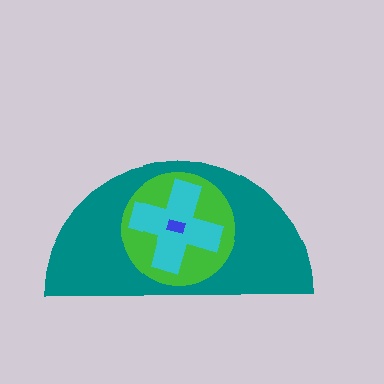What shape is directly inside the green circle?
The cyan cross.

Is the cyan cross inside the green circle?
Yes.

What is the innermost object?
The blue rectangle.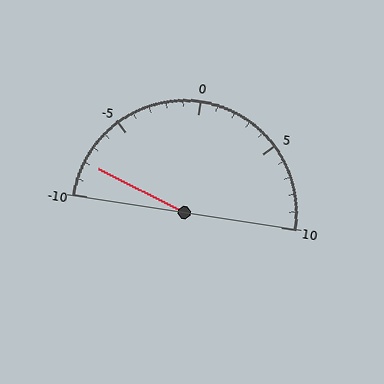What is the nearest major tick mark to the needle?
The nearest major tick mark is -10.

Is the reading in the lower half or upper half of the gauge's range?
The reading is in the lower half of the range (-10 to 10).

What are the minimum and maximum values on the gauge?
The gauge ranges from -10 to 10.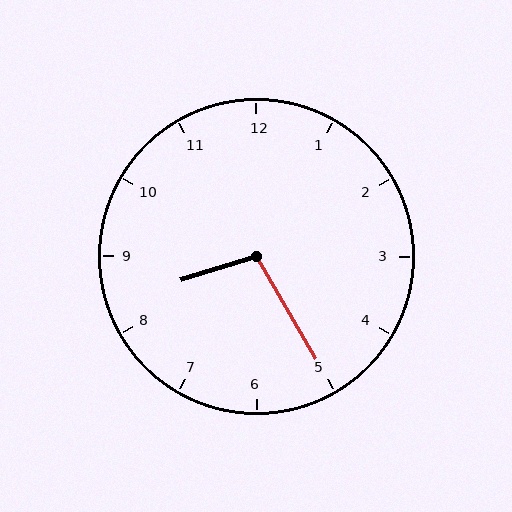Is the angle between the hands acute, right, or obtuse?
It is obtuse.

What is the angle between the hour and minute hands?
Approximately 102 degrees.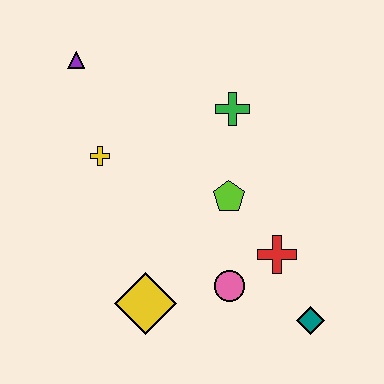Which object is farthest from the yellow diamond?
The purple triangle is farthest from the yellow diamond.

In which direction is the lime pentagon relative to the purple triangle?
The lime pentagon is to the right of the purple triangle.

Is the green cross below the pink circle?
No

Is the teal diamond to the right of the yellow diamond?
Yes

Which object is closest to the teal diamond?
The red cross is closest to the teal diamond.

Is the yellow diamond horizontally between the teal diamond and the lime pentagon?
No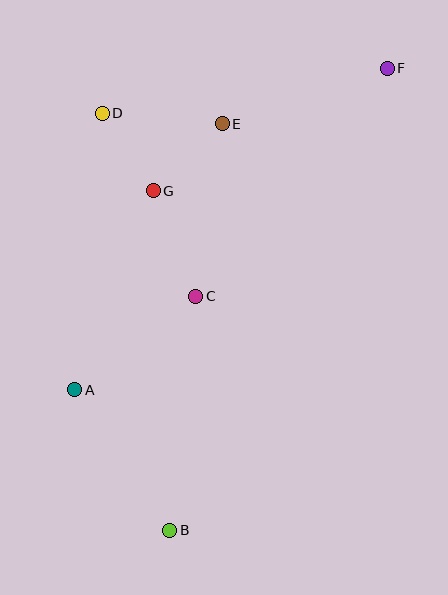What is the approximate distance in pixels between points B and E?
The distance between B and E is approximately 410 pixels.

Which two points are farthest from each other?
Points B and F are farthest from each other.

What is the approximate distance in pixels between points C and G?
The distance between C and G is approximately 114 pixels.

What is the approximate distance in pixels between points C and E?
The distance between C and E is approximately 174 pixels.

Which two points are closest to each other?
Points D and G are closest to each other.